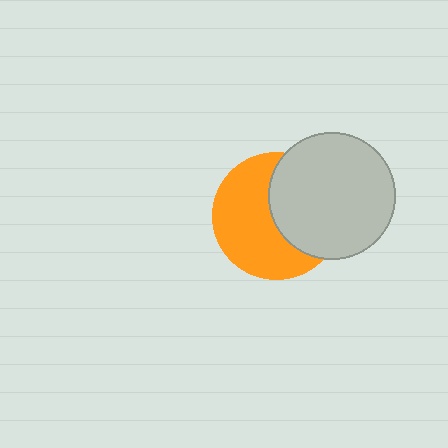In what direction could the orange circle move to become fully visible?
The orange circle could move left. That would shift it out from behind the light gray circle entirely.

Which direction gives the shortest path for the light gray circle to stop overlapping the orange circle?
Moving right gives the shortest separation.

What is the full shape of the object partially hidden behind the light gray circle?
The partially hidden object is an orange circle.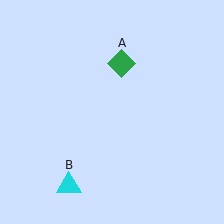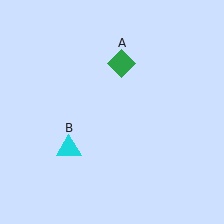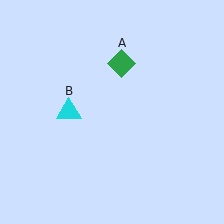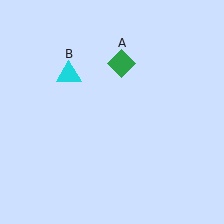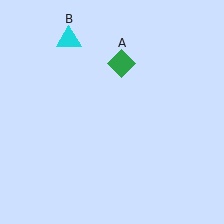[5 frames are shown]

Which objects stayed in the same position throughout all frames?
Green diamond (object A) remained stationary.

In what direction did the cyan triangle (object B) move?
The cyan triangle (object B) moved up.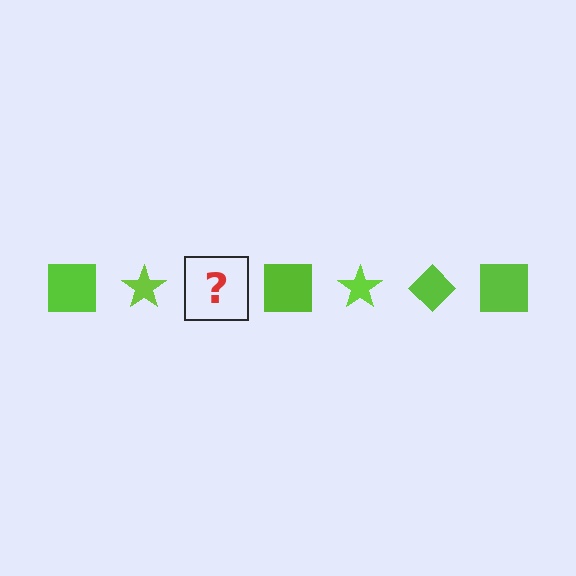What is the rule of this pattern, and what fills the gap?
The rule is that the pattern cycles through square, star, diamond shapes in lime. The gap should be filled with a lime diamond.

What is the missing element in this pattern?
The missing element is a lime diamond.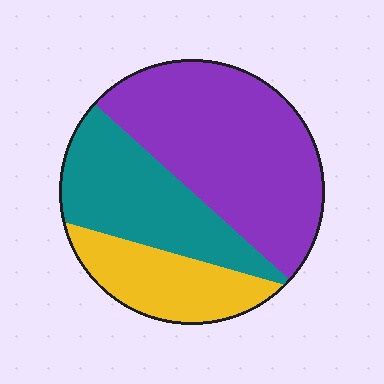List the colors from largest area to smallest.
From largest to smallest: purple, teal, yellow.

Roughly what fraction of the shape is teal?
Teal covers 30% of the shape.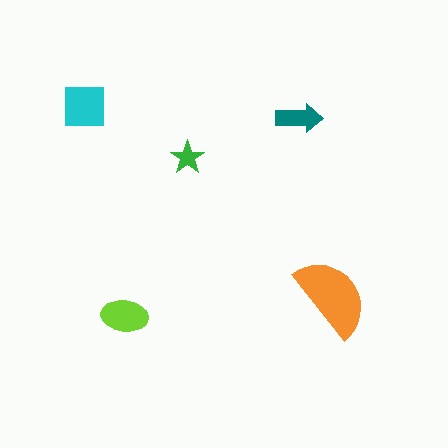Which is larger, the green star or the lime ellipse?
The lime ellipse.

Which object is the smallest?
The green star.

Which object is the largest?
The orange semicircle.